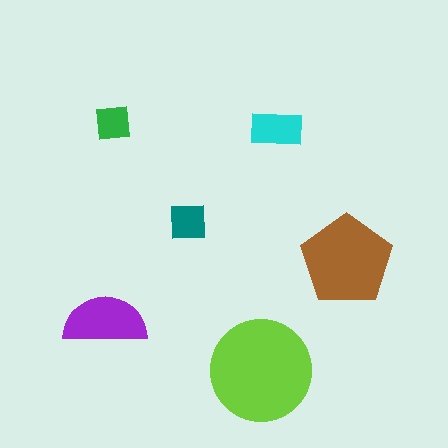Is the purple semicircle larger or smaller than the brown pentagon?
Smaller.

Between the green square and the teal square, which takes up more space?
The teal square.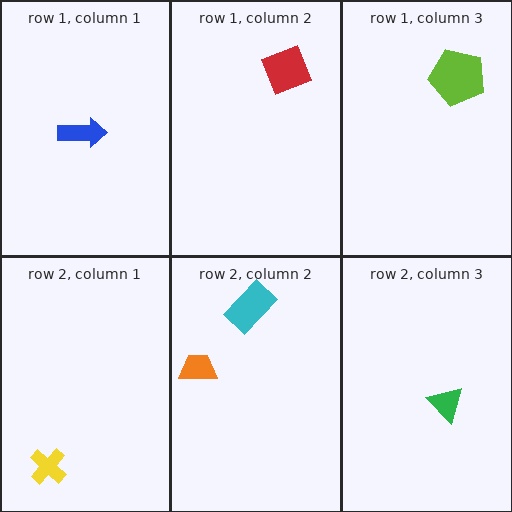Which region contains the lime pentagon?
The row 1, column 3 region.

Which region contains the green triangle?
The row 2, column 3 region.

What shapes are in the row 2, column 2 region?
The orange trapezoid, the cyan rectangle.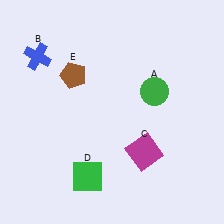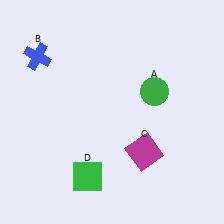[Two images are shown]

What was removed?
The brown pentagon (E) was removed in Image 2.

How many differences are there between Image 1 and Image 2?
There is 1 difference between the two images.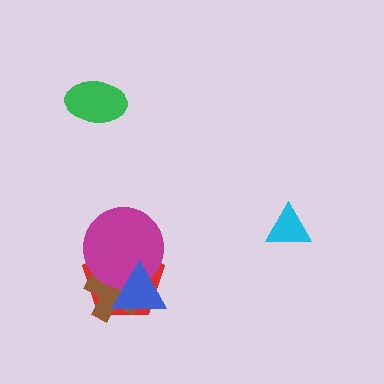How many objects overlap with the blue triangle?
3 objects overlap with the blue triangle.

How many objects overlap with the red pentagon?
3 objects overlap with the red pentagon.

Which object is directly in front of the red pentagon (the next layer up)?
The brown cross is directly in front of the red pentagon.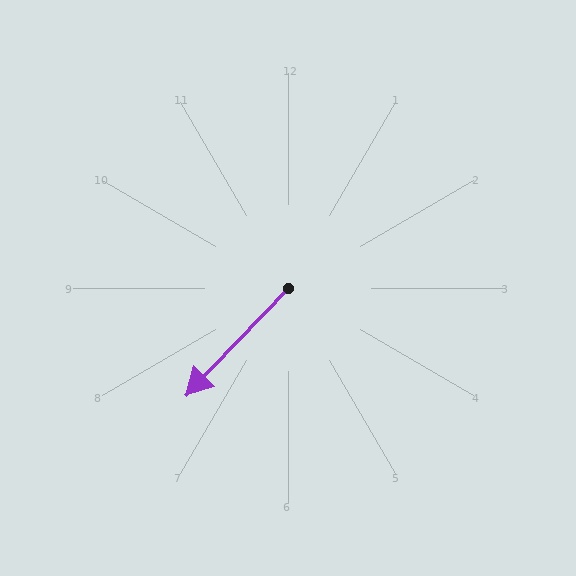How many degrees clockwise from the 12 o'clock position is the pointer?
Approximately 224 degrees.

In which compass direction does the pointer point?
Southwest.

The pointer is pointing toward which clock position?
Roughly 7 o'clock.